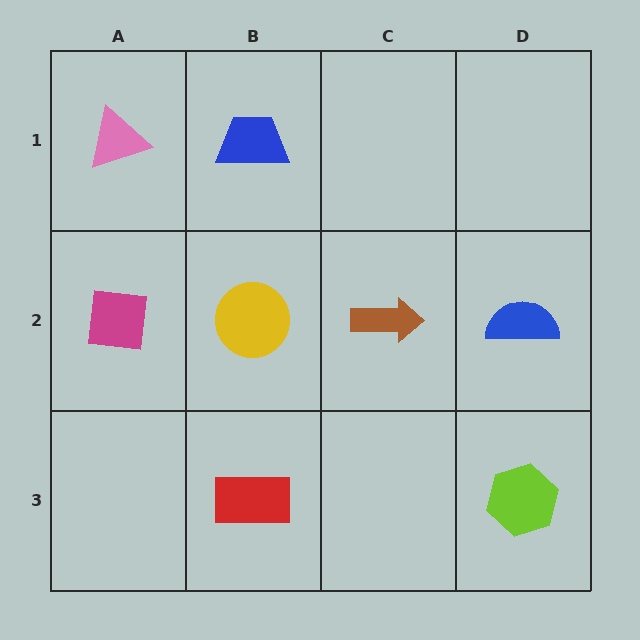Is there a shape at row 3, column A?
No, that cell is empty.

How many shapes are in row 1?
2 shapes.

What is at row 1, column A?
A pink triangle.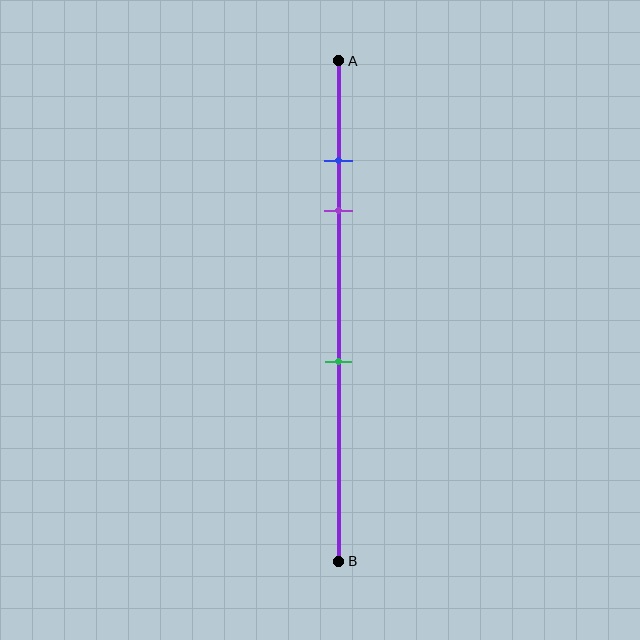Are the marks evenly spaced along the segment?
No, the marks are not evenly spaced.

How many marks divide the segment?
There are 3 marks dividing the segment.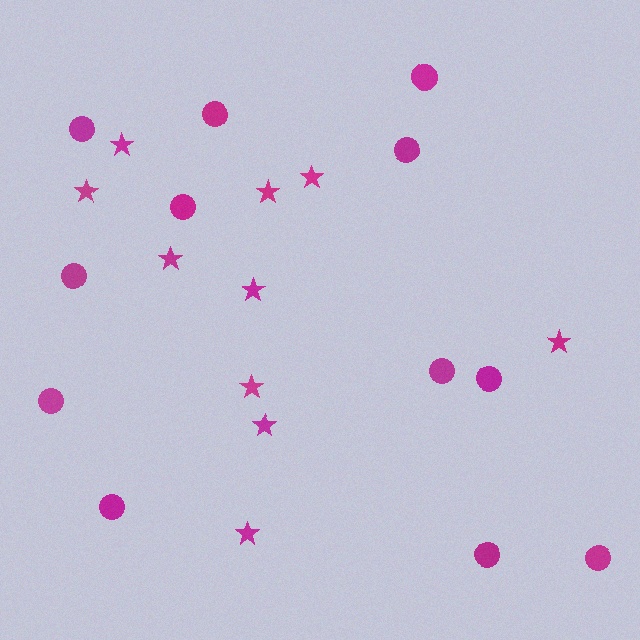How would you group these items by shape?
There are 2 groups: one group of stars (10) and one group of circles (12).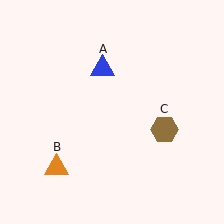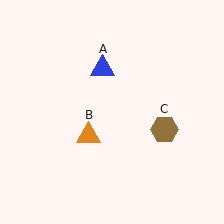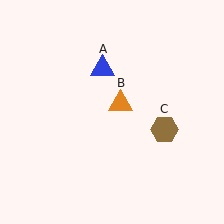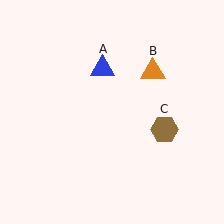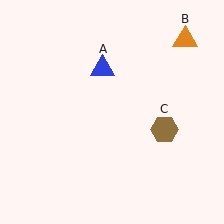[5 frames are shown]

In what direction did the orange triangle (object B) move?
The orange triangle (object B) moved up and to the right.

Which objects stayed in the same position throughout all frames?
Blue triangle (object A) and brown hexagon (object C) remained stationary.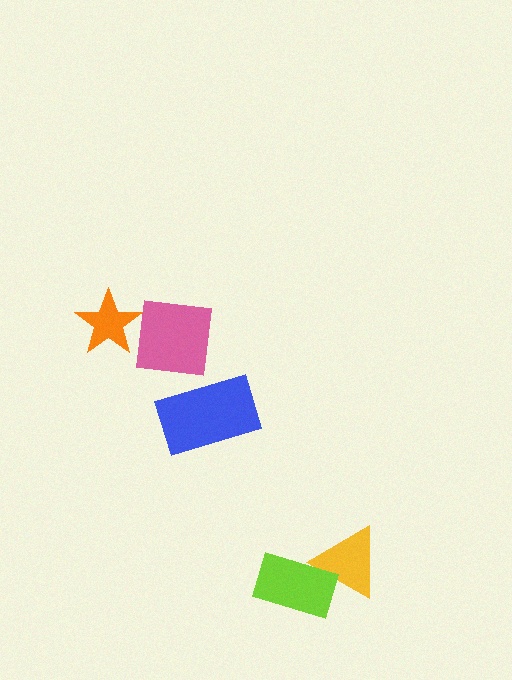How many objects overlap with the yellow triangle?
1 object overlaps with the yellow triangle.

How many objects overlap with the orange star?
0 objects overlap with the orange star.